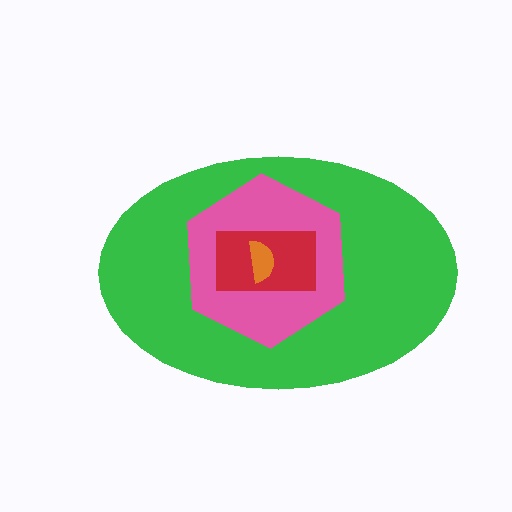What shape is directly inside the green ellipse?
The pink hexagon.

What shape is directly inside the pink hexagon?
The red rectangle.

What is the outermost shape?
The green ellipse.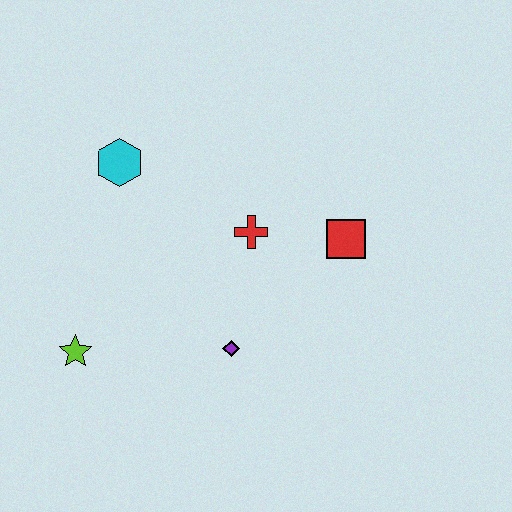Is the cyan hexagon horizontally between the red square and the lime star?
Yes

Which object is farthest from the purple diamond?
The cyan hexagon is farthest from the purple diamond.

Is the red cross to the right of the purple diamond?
Yes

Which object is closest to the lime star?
The purple diamond is closest to the lime star.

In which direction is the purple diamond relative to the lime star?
The purple diamond is to the right of the lime star.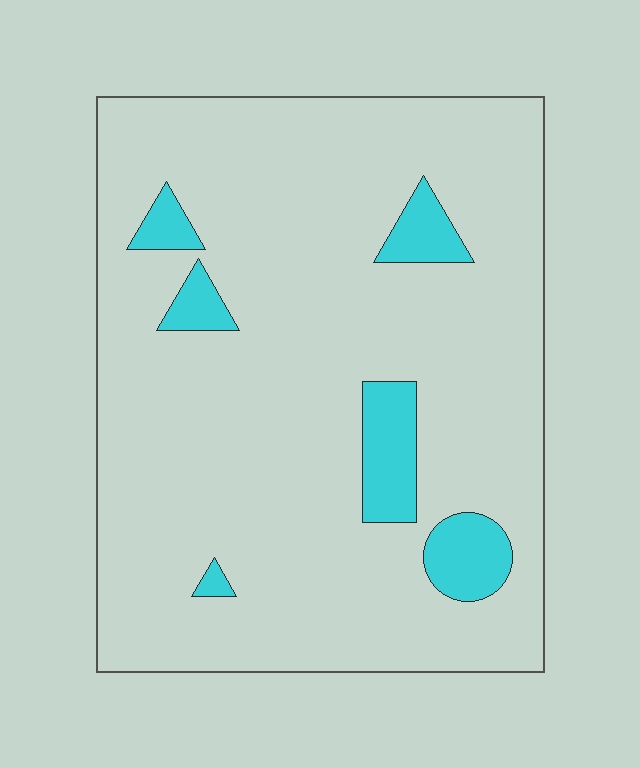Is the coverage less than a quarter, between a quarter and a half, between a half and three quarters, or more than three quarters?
Less than a quarter.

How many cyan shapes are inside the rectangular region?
6.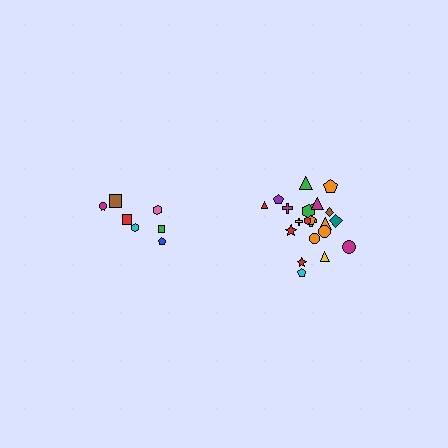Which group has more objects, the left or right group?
The right group.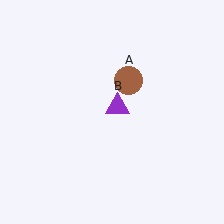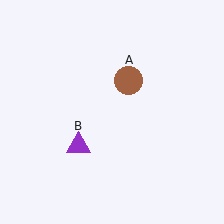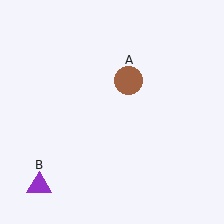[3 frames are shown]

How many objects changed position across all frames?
1 object changed position: purple triangle (object B).